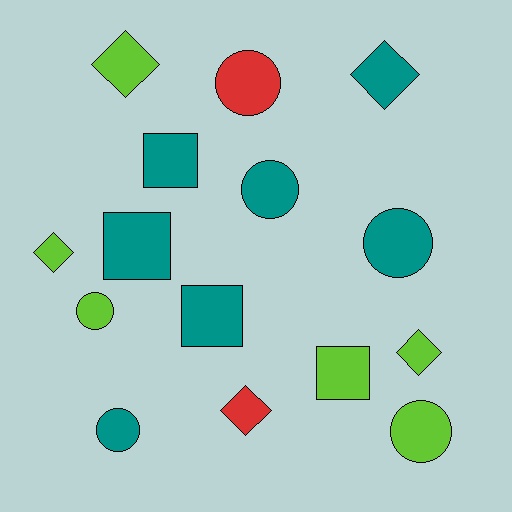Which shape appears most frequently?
Circle, with 6 objects.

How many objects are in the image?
There are 15 objects.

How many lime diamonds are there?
There are 3 lime diamonds.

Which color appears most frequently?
Teal, with 7 objects.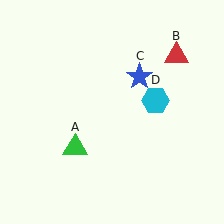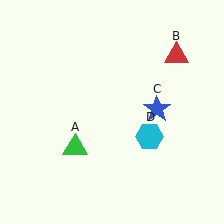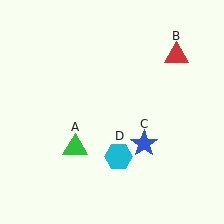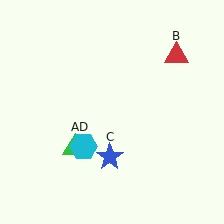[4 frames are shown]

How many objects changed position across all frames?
2 objects changed position: blue star (object C), cyan hexagon (object D).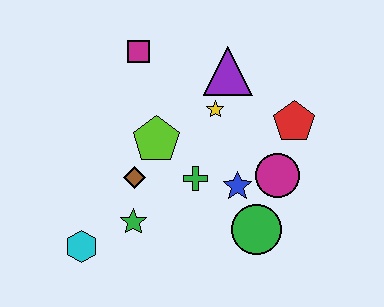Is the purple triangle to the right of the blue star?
No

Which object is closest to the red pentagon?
The magenta circle is closest to the red pentagon.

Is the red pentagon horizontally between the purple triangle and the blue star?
No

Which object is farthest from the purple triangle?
The cyan hexagon is farthest from the purple triangle.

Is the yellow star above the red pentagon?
Yes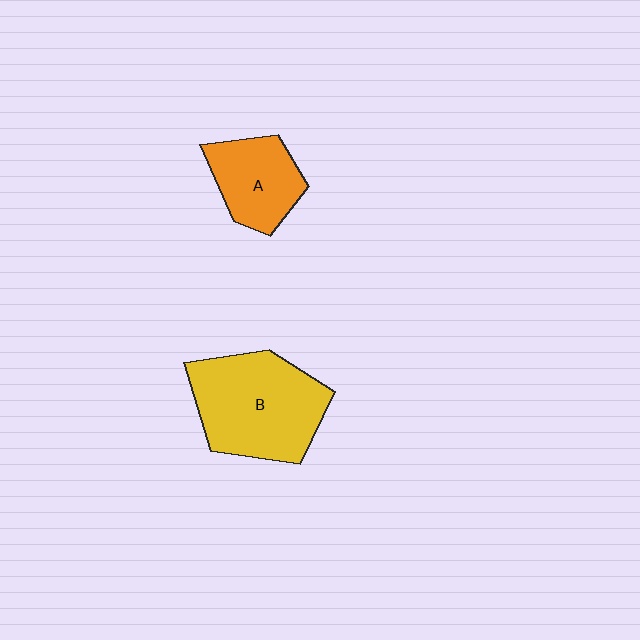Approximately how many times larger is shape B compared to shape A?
Approximately 1.8 times.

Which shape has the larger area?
Shape B (yellow).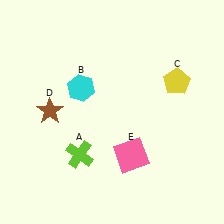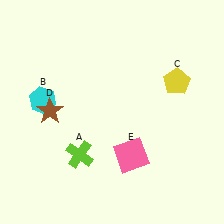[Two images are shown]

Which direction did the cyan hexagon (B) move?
The cyan hexagon (B) moved left.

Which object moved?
The cyan hexagon (B) moved left.